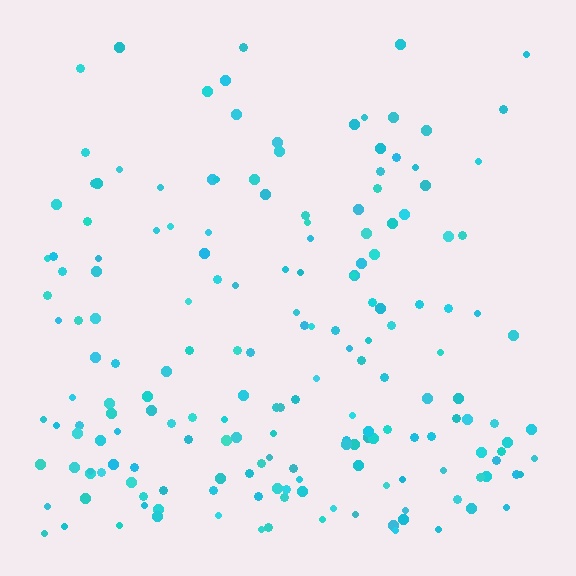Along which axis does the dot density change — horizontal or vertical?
Vertical.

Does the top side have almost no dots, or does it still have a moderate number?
Still a moderate number, just noticeably fewer than the bottom.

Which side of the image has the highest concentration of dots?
The bottom.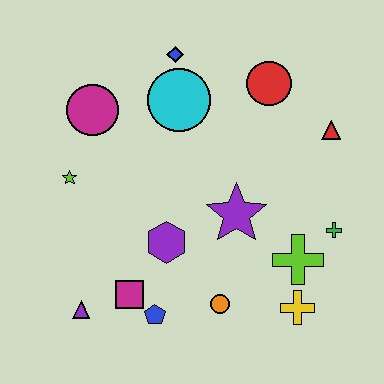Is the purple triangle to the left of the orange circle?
Yes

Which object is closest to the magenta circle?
The lime star is closest to the magenta circle.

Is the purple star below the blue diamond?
Yes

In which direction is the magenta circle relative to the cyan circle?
The magenta circle is to the left of the cyan circle.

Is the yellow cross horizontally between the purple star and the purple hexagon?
No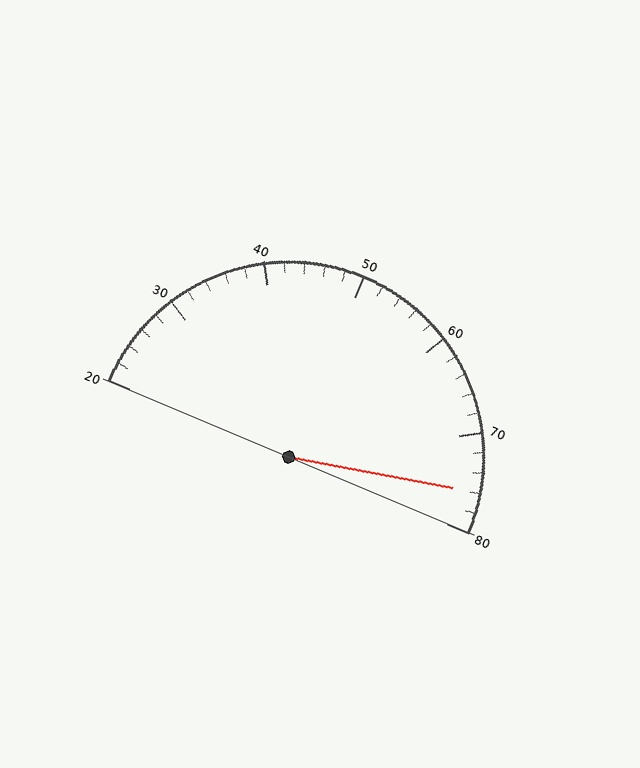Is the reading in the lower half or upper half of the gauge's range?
The reading is in the upper half of the range (20 to 80).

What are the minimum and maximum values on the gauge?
The gauge ranges from 20 to 80.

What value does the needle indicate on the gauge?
The needle indicates approximately 76.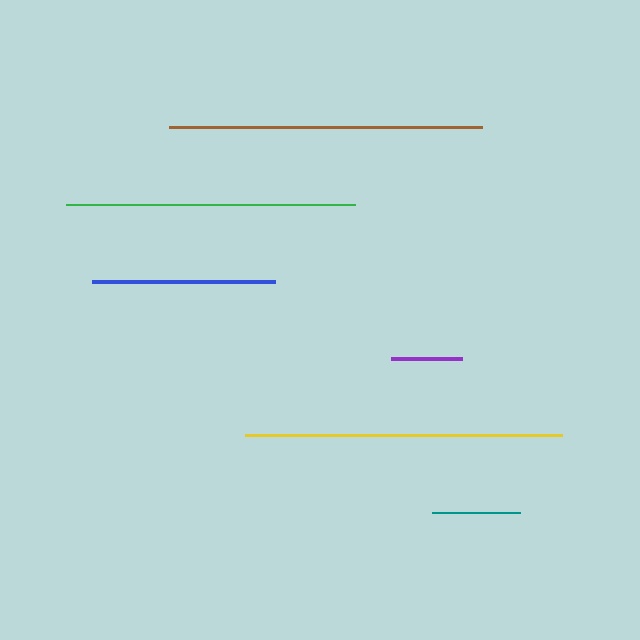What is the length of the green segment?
The green segment is approximately 289 pixels long.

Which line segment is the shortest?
The purple line is the shortest at approximately 71 pixels.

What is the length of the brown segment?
The brown segment is approximately 314 pixels long.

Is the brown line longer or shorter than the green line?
The brown line is longer than the green line.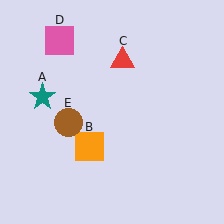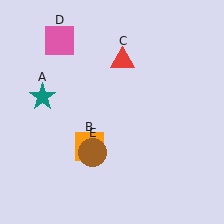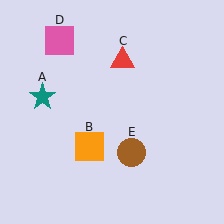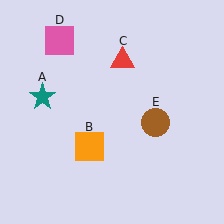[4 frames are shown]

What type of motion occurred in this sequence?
The brown circle (object E) rotated counterclockwise around the center of the scene.